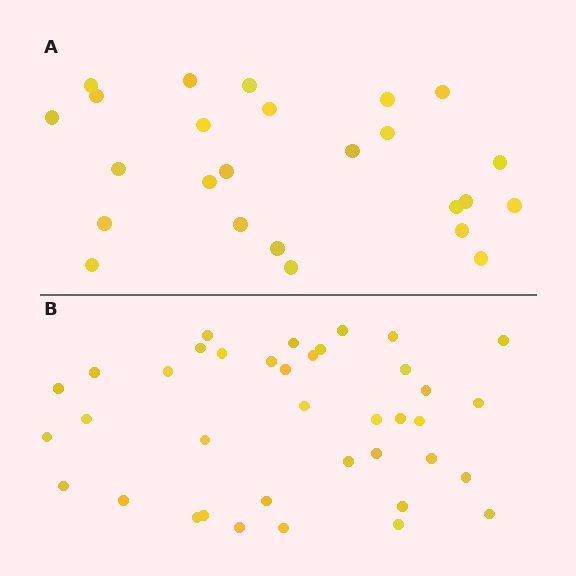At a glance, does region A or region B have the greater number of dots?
Region B (the bottom region) has more dots.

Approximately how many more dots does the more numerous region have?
Region B has approximately 15 more dots than region A.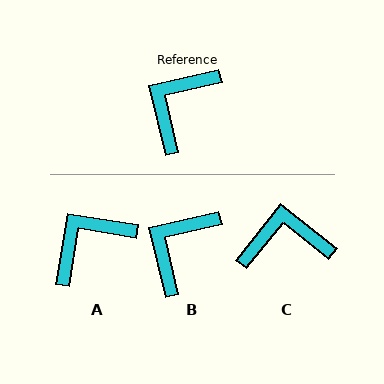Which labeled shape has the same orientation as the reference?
B.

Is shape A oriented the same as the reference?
No, it is off by about 22 degrees.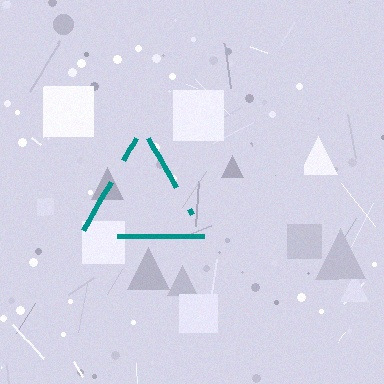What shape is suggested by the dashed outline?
The dashed outline suggests a triangle.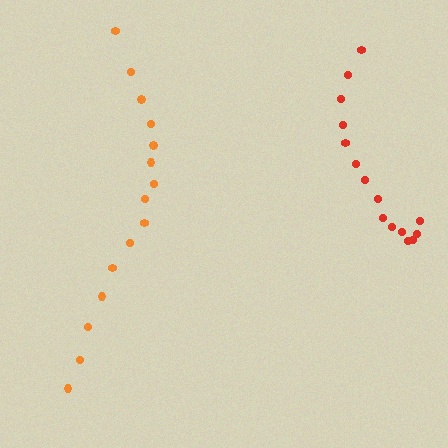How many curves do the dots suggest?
There are 2 distinct paths.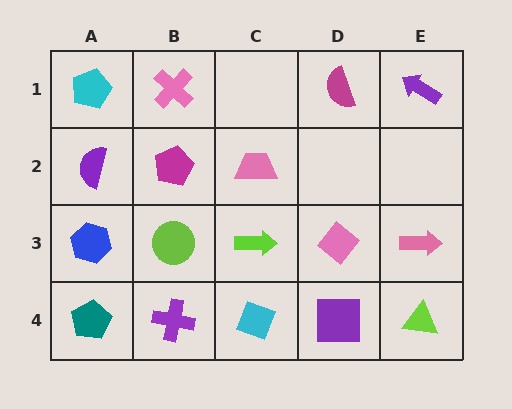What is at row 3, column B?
A lime circle.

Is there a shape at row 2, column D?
No, that cell is empty.